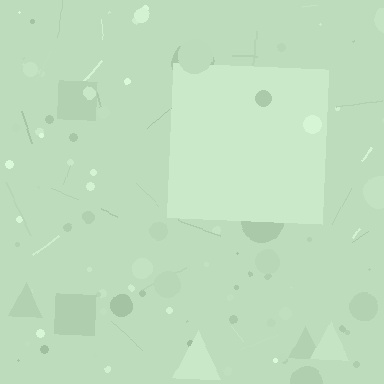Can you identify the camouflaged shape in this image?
The camouflaged shape is a square.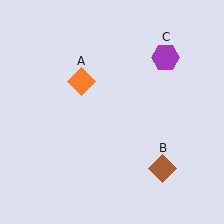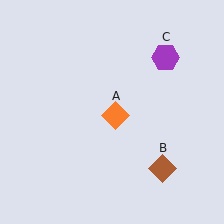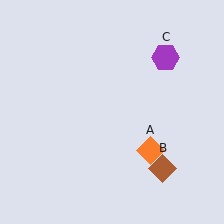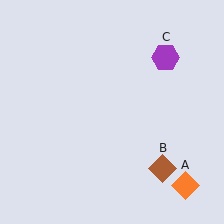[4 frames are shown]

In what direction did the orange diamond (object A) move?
The orange diamond (object A) moved down and to the right.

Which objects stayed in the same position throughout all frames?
Brown diamond (object B) and purple hexagon (object C) remained stationary.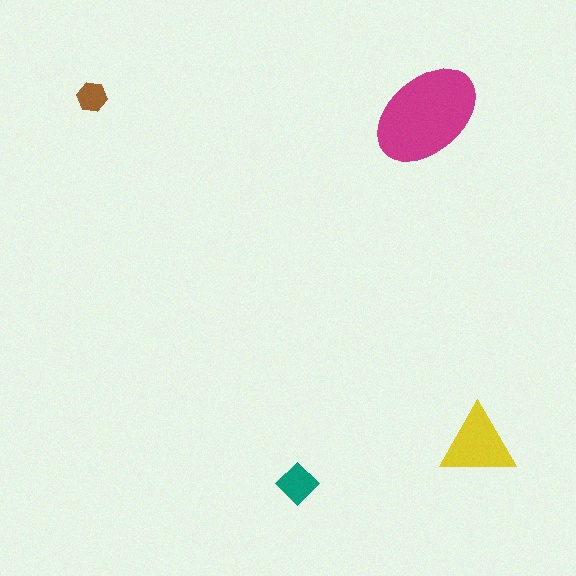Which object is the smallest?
The brown hexagon.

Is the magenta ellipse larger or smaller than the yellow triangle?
Larger.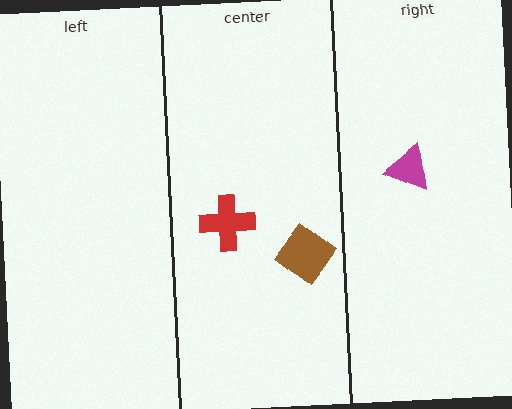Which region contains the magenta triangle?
The right region.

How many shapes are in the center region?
2.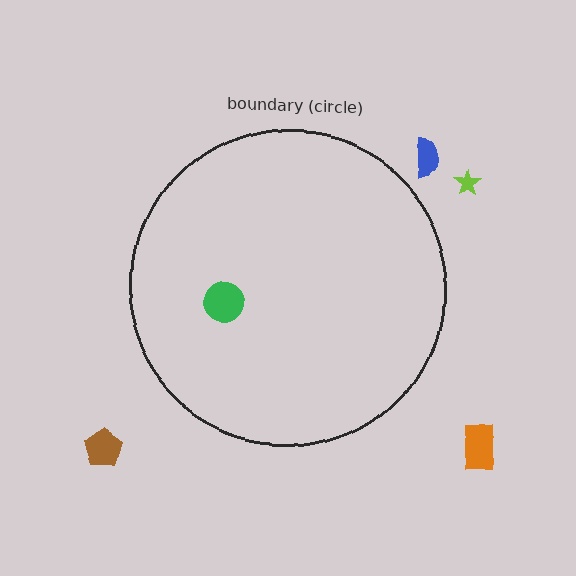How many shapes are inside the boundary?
1 inside, 4 outside.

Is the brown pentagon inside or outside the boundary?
Outside.